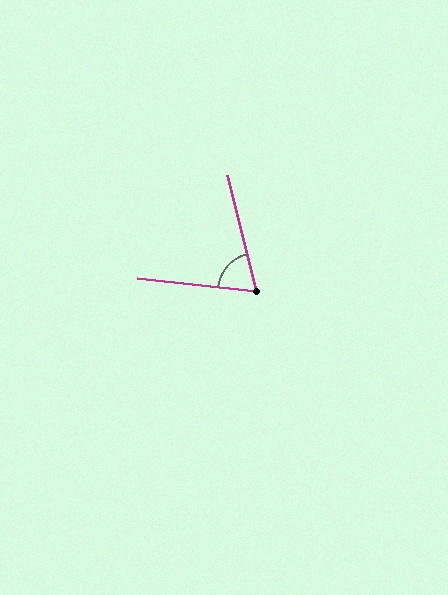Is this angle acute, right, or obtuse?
It is acute.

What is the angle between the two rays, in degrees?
Approximately 70 degrees.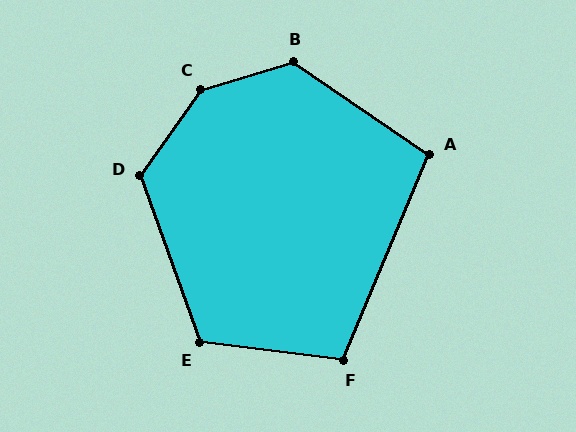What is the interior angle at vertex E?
Approximately 117 degrees (obtuse).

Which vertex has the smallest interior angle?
A, at approximately 102 degrees.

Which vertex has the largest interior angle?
C, at approximately 141 degrees.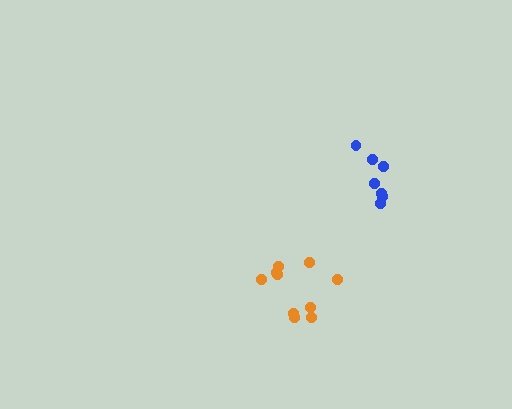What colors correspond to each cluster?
The clusters are colored: orange, blue.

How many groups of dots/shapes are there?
There are 2 groups.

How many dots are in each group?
Group 1: 10 dots, Group 2: 7 dots (17 total).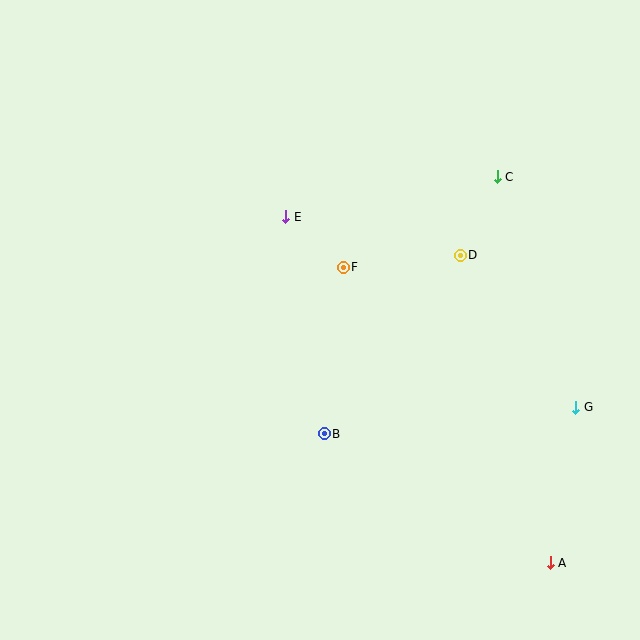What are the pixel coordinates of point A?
Point A is at (550, 563).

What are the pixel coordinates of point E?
Point E is at (286, 217).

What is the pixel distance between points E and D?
The distance between E and D is 179 pixels.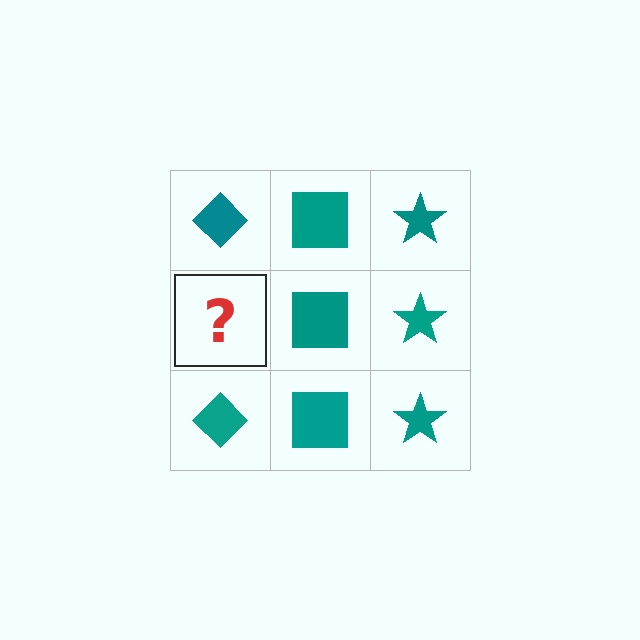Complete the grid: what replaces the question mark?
The question mark should be replaced with a teal diamond.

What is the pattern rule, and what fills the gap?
The rule is that each column has a consistent shape. The gap should be filled with a teal diamond.